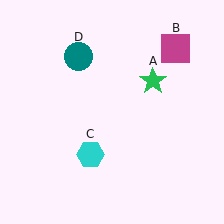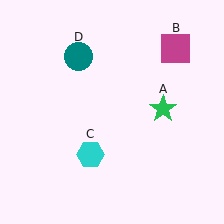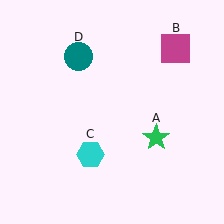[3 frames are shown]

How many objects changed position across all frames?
1 object changed position: green star (object A).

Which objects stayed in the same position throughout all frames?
Magenta square (object B) and cyan hexagon (object C) and teal circle (object D) remained stationary.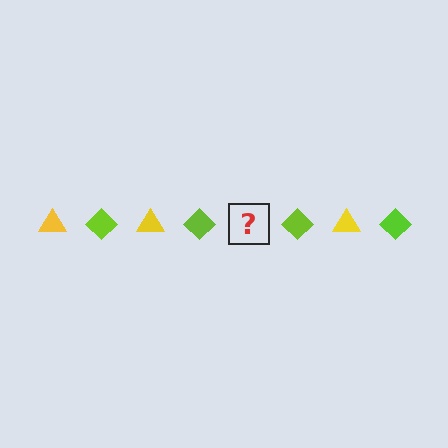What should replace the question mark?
The question mark should be replaced with a yellow triangle.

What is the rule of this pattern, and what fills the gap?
The rule is that the pattern alternates between yellow triangle and lime diamond. The gap should be filled with a yellow triangle.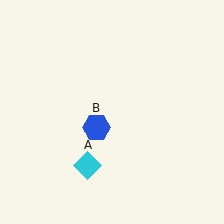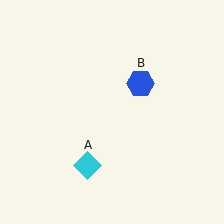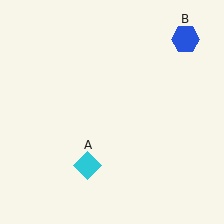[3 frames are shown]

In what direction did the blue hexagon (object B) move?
The blue hexagon (object B) moved up and to the right.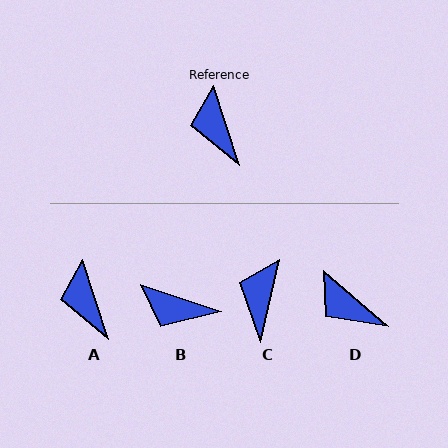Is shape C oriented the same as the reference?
No, it is off by about 31 degrees.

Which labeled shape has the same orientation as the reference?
A.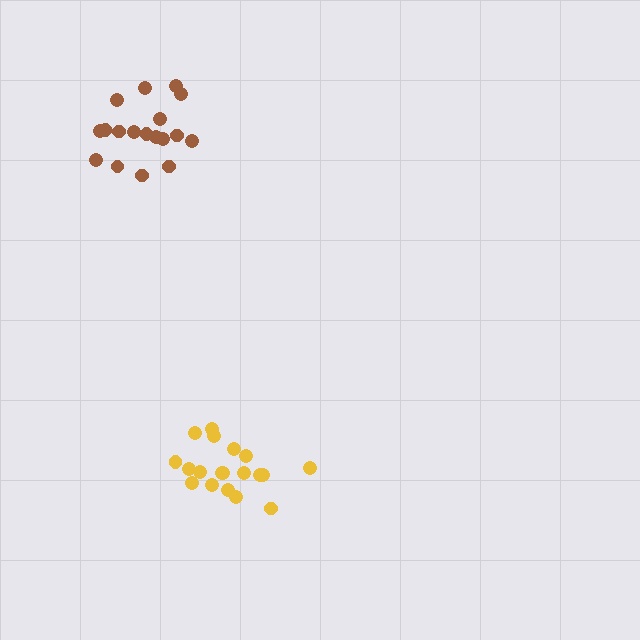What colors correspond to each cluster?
The clusters are colored: yellow, brown.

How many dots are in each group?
Group 1: 19 dots, Group 2: 18 dots (37 total).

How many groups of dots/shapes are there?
There are 2 groups.